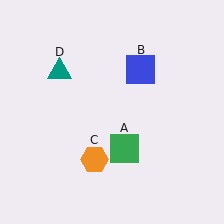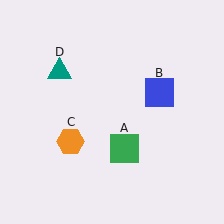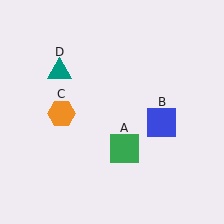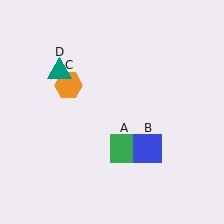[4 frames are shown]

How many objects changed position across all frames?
2 objects changed position: blue square (object B), orange hexagon (object C).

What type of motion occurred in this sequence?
The blue square (object B), orange hexagon (object C) rotated clockwise around the center of the scene.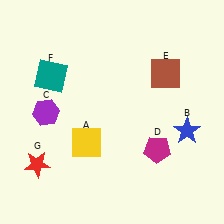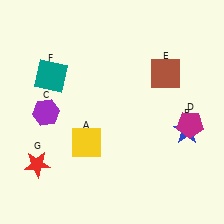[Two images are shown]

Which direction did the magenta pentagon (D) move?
The magenta pentagon (D) moved right.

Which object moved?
The magenta pentagon (D) moved right.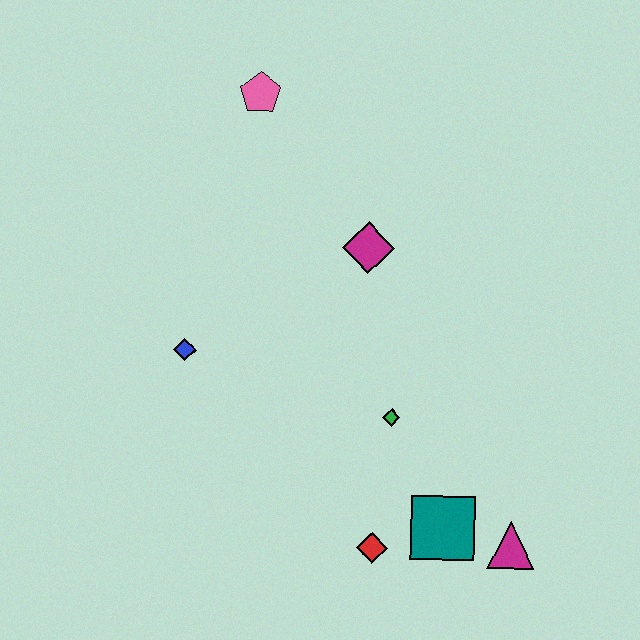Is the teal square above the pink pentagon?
No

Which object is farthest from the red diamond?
The pink pentagon is farthest from the red diamond.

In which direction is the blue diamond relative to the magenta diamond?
The blue diamond is to the left of the magenta diamond.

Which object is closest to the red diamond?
The teal square is closest to the red diamond.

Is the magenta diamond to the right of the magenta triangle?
No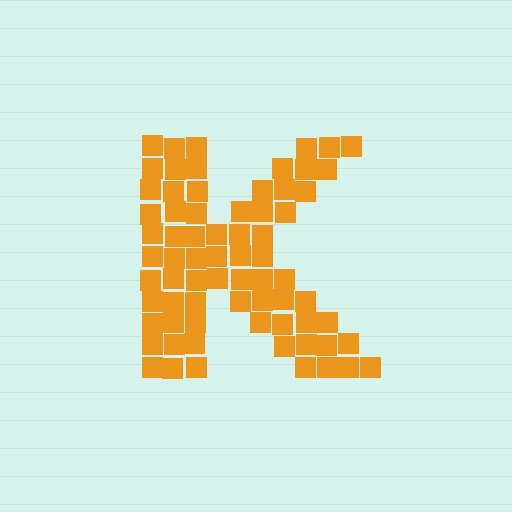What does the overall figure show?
The overall figure shows the letter K.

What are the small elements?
The small elements are squares.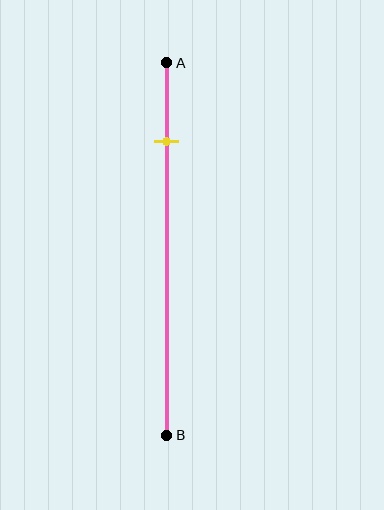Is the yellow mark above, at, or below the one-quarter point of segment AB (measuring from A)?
The yellow mark is above the one-quarter point of segment AB.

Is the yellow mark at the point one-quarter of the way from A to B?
No, the mark is at about 20% from A, not at the 25% one-quarter point.